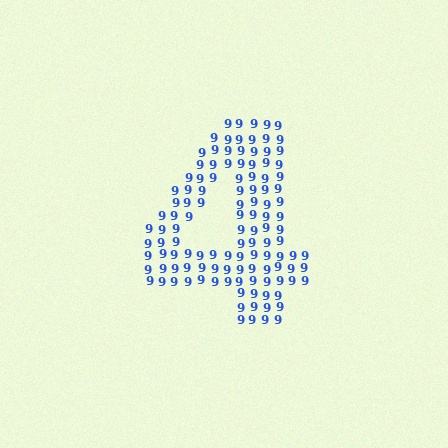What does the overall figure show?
The overall figure shows the digit 4.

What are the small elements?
The small elements are digit 9's.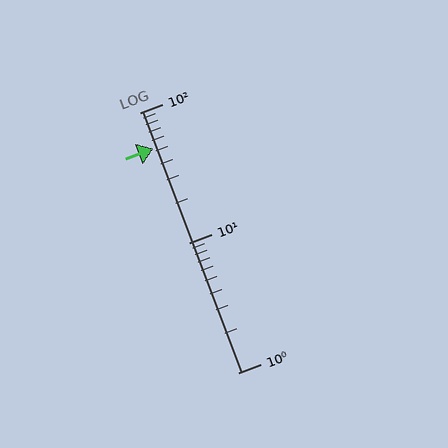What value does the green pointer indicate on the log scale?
The pointer indicates approximately 53.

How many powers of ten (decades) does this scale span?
The scale spans 2 decades, from 1 to 100.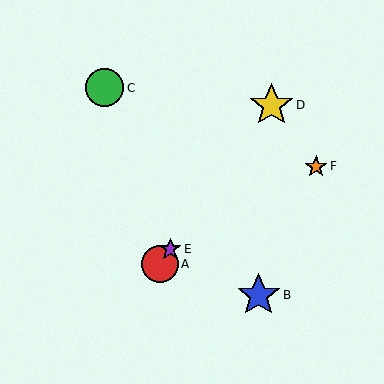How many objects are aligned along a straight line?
3 objects (A, D, E) are aligned along a straight line.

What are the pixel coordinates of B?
Object B is at (259, 295).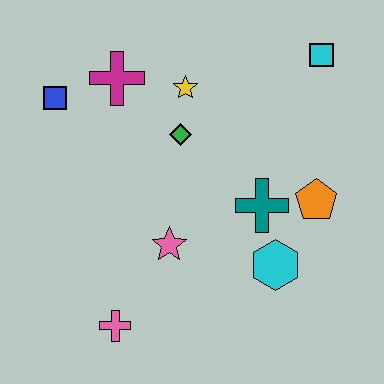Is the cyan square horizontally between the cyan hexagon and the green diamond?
No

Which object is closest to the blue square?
The magenta cross is closest to the blue square.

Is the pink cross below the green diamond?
Yes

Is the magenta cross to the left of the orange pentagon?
Yes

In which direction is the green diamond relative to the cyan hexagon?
The green diamond is above the cyan hexagon.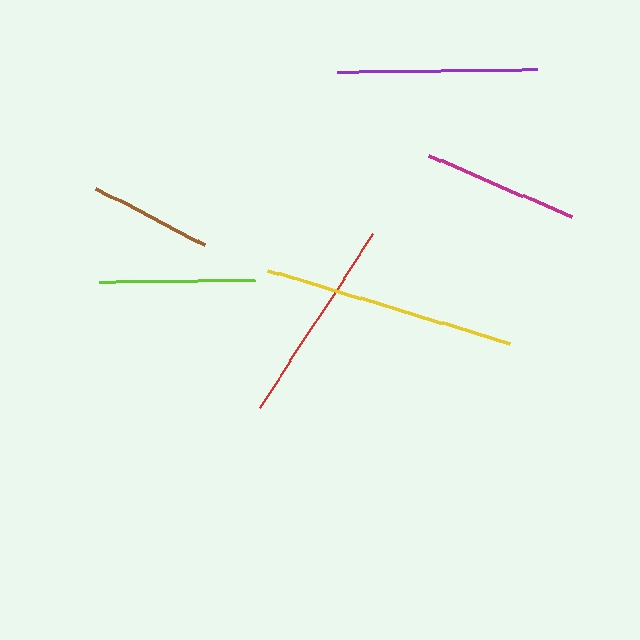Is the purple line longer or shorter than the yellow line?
The yellow line is longer than the purple line.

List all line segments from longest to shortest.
From longest to shortest: yellow, red, purple, lime, magenta, brown.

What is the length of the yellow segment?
The yellow segment is approximately 253 pixels long.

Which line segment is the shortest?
The brown line is the shortest at approximately 122 pixels.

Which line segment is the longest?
The yellow line is the longest at approximately 253 pixels.